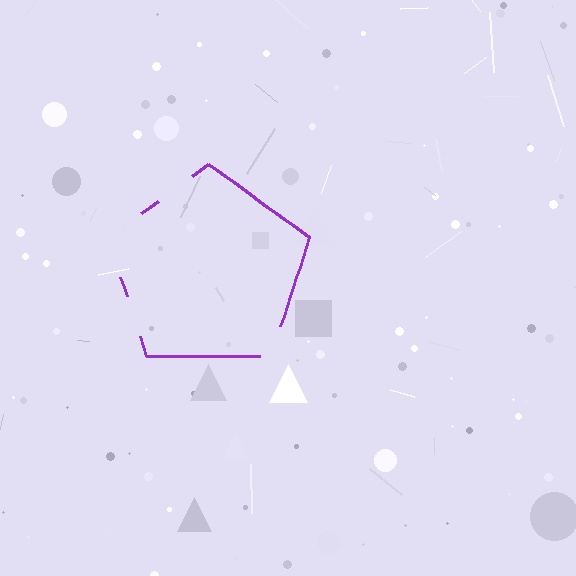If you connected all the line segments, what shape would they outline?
They would outline a pentagon.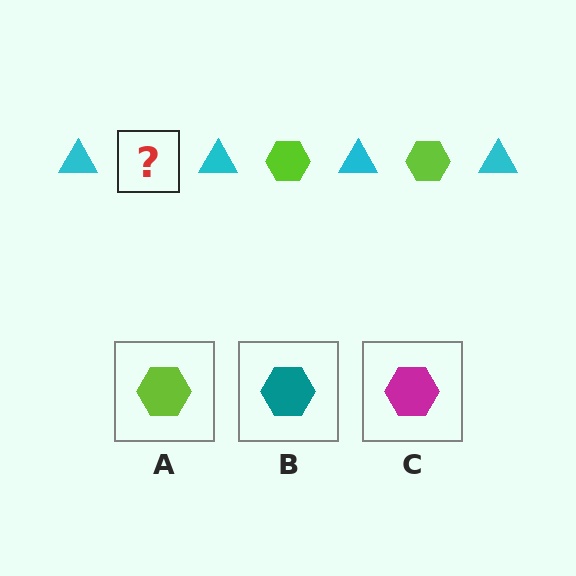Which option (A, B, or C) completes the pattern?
A.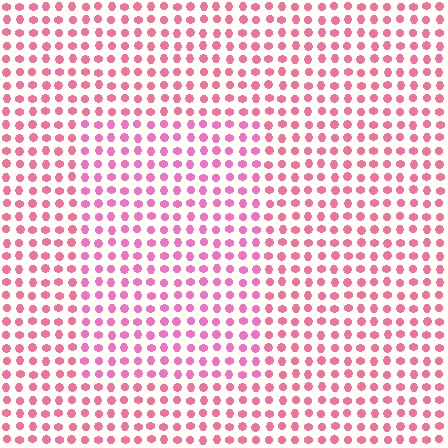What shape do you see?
I see a rectangle.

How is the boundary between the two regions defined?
The boundary is defined purely by a slight shift in hue (about 18 degrees). Spacing, size, and orientation are identical on both sides.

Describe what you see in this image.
The image is filled with small pink elements in a uniform arrangement. A rectangle-shaped region is visible where the elements are tinted to a slightly different hue, forming a subtle color boundary.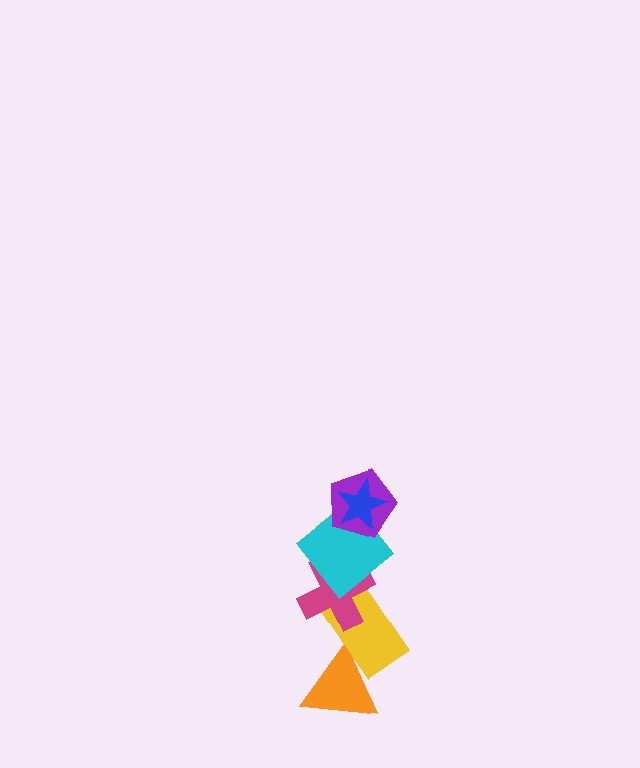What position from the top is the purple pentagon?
The purple pentagon is 2nd from the top.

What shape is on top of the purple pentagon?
The blue star is on top of the purple pentagon.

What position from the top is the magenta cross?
The magenta cross is 4th from the top.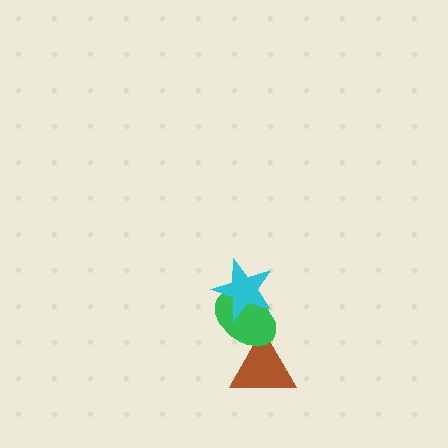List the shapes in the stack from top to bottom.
From top to bottom: the cyan star, the green ellipse, the brown triangle.